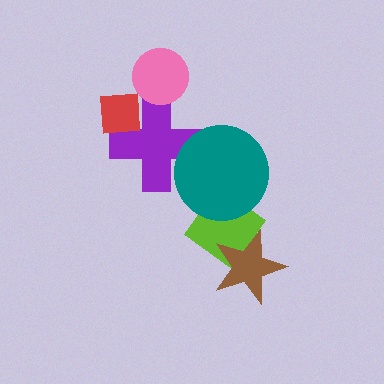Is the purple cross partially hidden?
Yes, it is partially covered by another shape.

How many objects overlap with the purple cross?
3 objects overlap with the purple cross.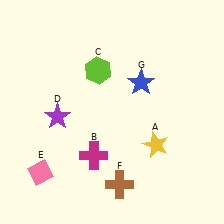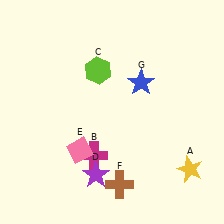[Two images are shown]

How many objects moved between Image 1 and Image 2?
3 objects moved between the two images.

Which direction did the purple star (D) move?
The purple star (D) moved down.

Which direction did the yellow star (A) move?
The yellow star (A) moved right.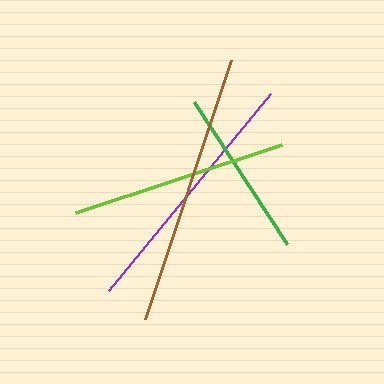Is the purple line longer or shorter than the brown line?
The brown line is longer than the purple line.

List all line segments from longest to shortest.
From longest to shortest: brown, purple, lime, green.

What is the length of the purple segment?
The purple segment is approximately 255 pixels long.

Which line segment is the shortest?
The green line is the shortest at approximately 170 pixels.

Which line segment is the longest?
The brown line is the longest at approximately 273 pixels.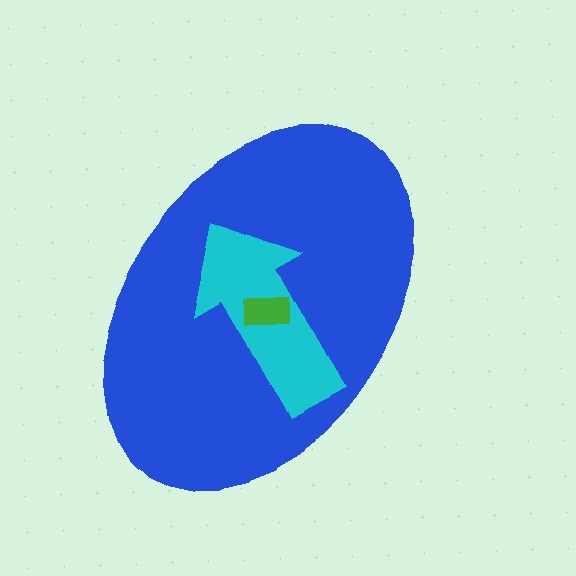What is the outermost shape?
The blue ellipse.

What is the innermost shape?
The green rectangle.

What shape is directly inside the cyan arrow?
The green rectangle.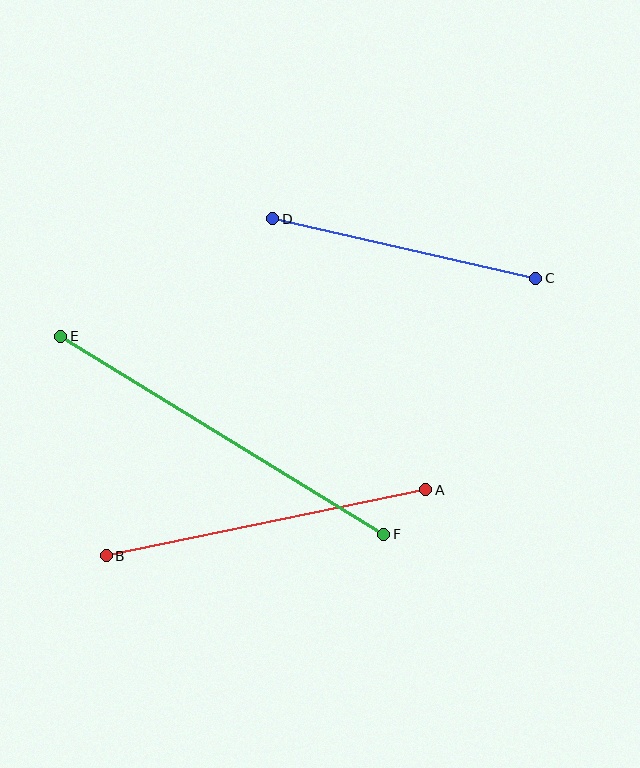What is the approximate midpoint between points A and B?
The midpoint is at approximately (266, 523) pixels.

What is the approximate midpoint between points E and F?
The midpoint is at approximately (222, 435) pixels.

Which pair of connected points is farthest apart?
Points E and F are farthest apart.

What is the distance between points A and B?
The distance is approximately 326 pixels.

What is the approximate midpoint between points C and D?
The midpoint is at approximately (404, 248) pixels.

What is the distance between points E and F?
The distance is approximately 379 pixels.